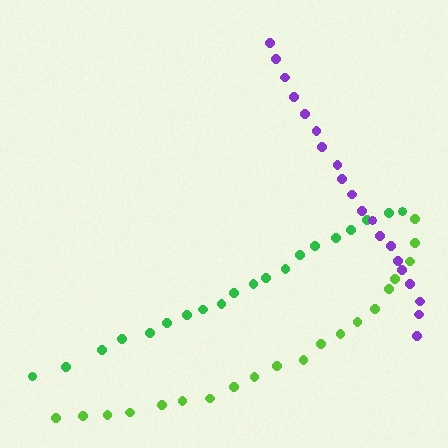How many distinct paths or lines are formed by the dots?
There are 3 distinct paths.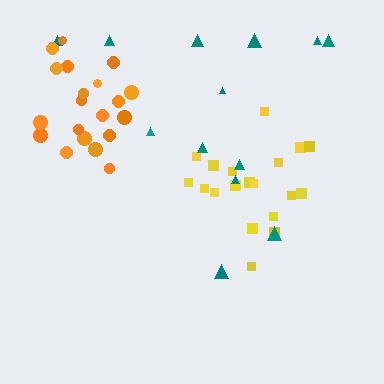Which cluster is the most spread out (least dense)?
Teal.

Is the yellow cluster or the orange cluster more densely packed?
Orange.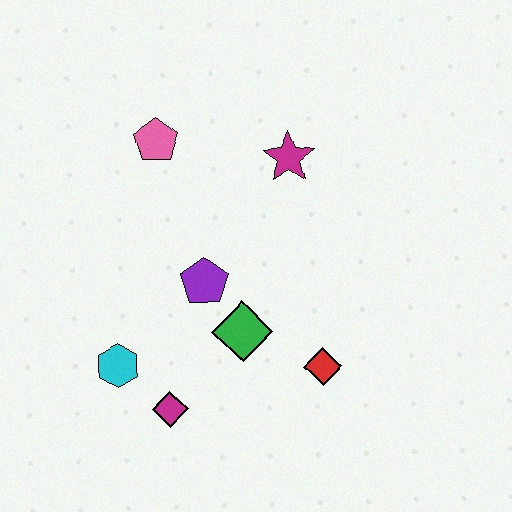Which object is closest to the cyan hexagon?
The magenta diamond is closest to the cyan hexagon.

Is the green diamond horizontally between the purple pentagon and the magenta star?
Yes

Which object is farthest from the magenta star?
The magenta diamond is farthest from the magenta star.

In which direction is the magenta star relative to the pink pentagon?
The magenta star is to the right of the pink pentagon.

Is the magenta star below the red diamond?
No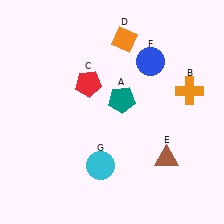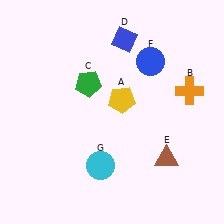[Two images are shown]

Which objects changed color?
A changed from teal to yellow. C changed from red to green. D changed from orange to blue.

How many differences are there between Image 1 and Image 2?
There are 3 differences between the two images.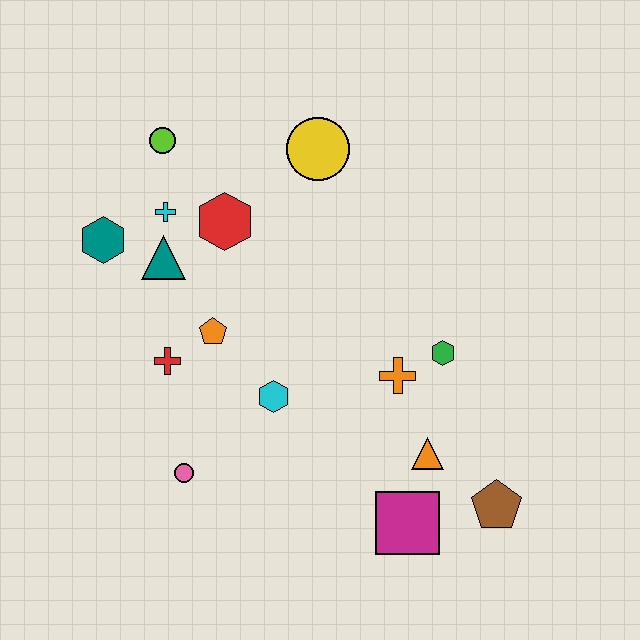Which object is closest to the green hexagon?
The orange cross is closest to the green hexagon.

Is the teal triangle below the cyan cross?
Yes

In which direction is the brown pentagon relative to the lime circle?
The brown pentagon is below the lime circle.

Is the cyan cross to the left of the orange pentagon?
Yes